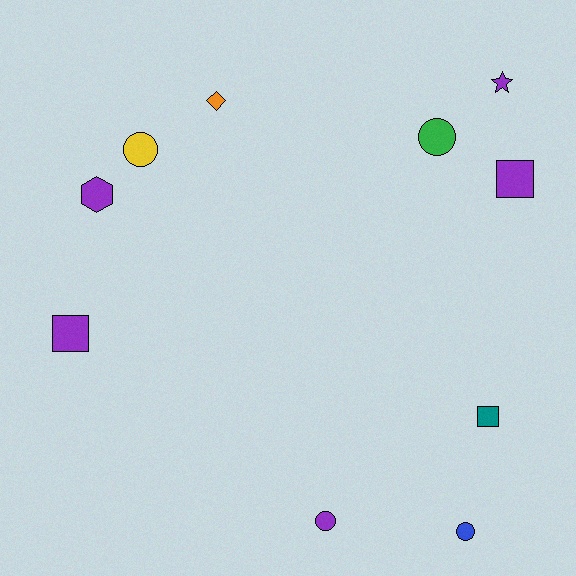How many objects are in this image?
There are 10 objects.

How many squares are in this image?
There are 3 squares.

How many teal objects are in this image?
There is 1 teal object.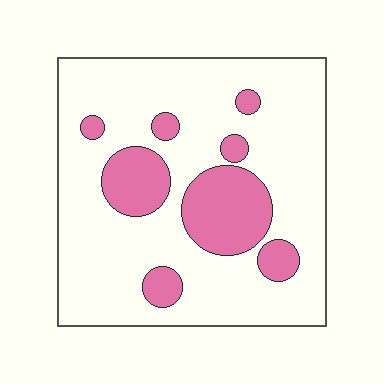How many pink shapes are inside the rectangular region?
8.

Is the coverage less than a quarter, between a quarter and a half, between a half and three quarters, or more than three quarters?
Less than a quarter.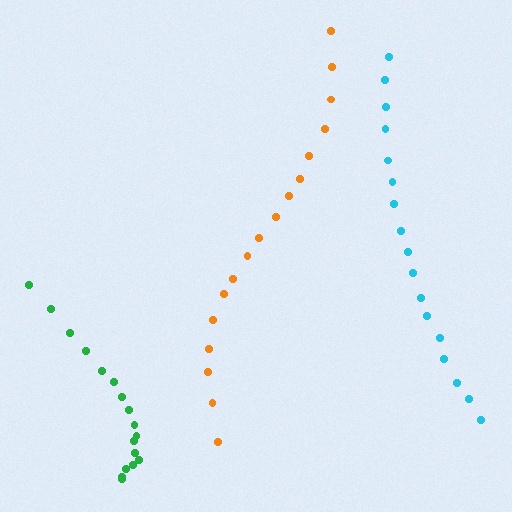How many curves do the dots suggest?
There are 3 distinct paths.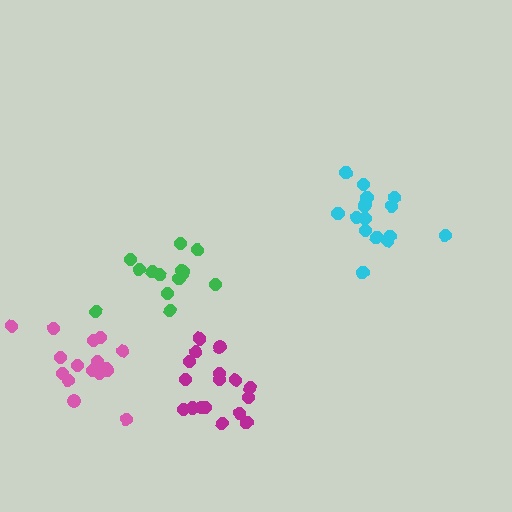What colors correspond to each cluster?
The clusters are colored: green, cyan, magenta, pink.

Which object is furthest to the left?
The pink cluster is leftmost.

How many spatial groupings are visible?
There are 4 spatial groupings.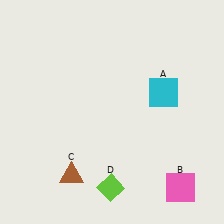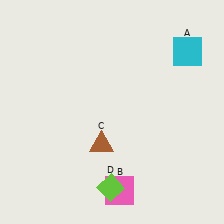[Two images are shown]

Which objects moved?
The objects that moved are: the cyan square (A), the pink square (B), the brown triangle (C).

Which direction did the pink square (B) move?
The pink square (B) moved left.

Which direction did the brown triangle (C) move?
The brown triangle (C) moved up.